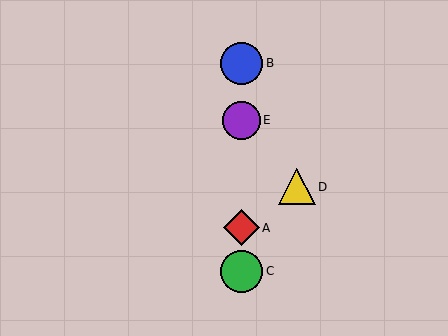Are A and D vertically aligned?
No, A is at x≈242 and D is at x≈297.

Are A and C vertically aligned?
Yes, both are at x≈242.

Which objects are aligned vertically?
Objects A, B, C, E are aligned vertically.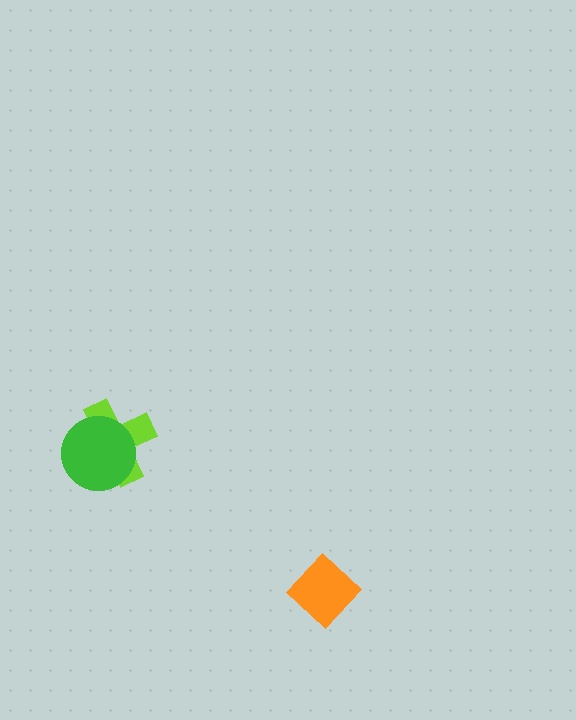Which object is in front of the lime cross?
The green circle is in front of the lime cross.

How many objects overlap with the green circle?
1 object overlaps with the green circle.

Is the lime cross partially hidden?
Yes, it is partially covered by another shape.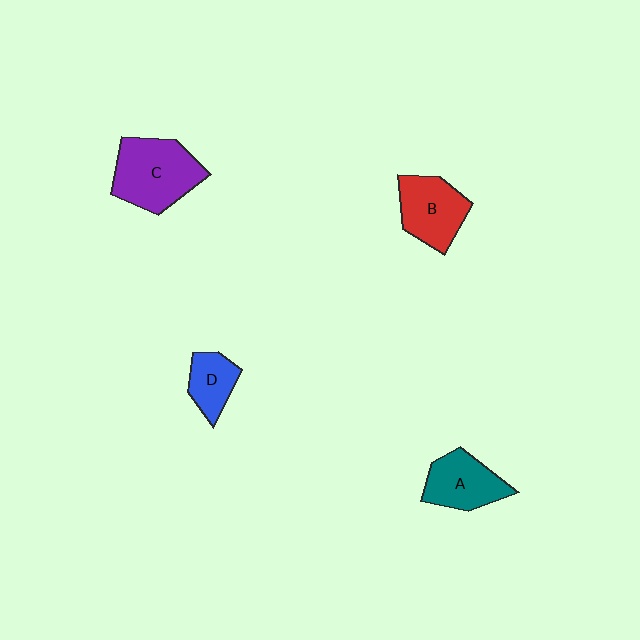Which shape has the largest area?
Shape C (purple).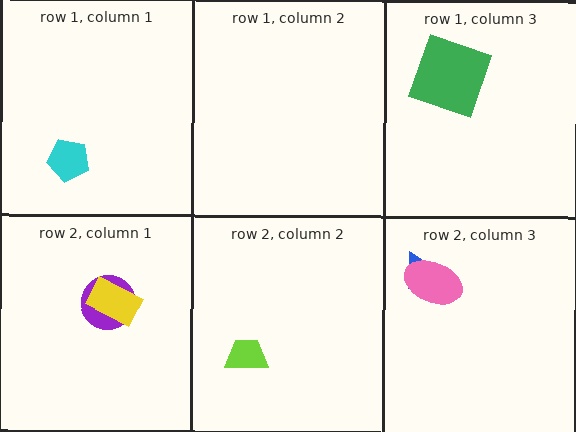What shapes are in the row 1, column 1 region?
The cyan pentagon.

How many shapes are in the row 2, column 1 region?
2.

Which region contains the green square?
The row 1, column 3 region.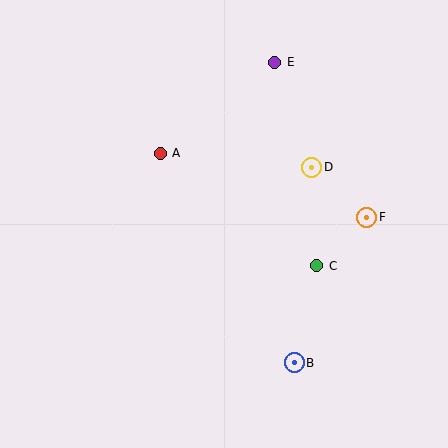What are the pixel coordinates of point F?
Point F is at (367, 217).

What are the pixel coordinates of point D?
Point D is at (312, 167).